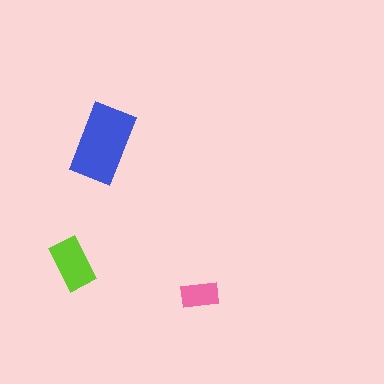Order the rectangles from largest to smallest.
the blue one, the lime one, the pink one.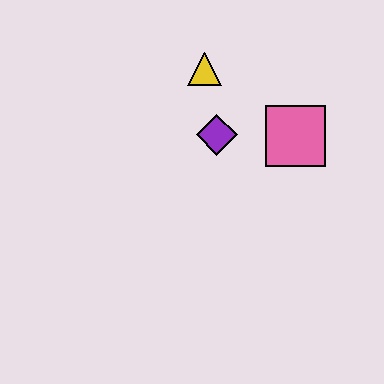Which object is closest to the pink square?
The purple diamond is closest to the pink square.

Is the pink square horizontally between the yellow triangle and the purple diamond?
No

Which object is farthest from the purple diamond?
The pink square is farthest from the purple diamond.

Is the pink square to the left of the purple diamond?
No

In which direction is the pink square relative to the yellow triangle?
The pink square is to the right of the yellow triangle.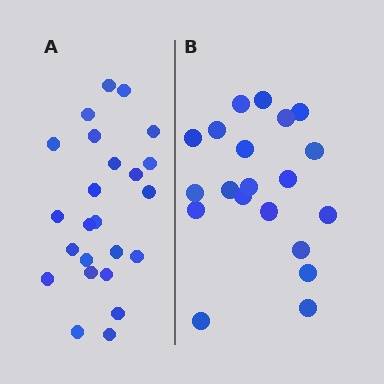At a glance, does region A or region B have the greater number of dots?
Region A (the left region) has more dots.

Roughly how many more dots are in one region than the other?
Region A has about 4 more dots than region B.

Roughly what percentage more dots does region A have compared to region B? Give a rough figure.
About 20% more.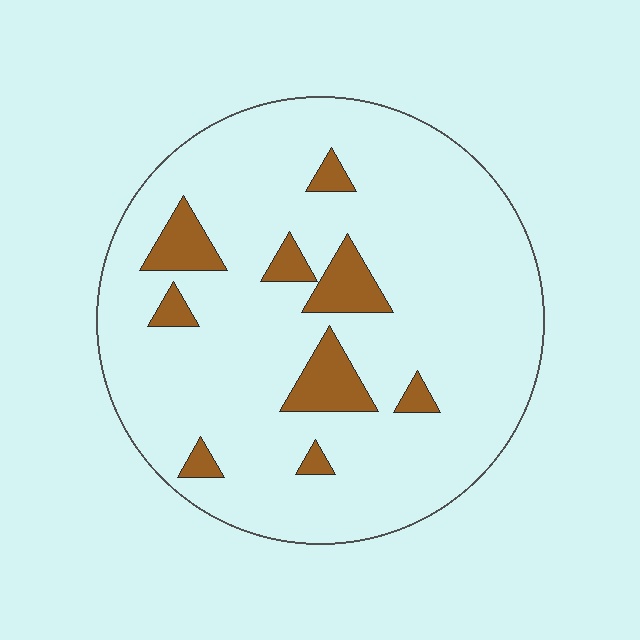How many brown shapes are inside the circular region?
9.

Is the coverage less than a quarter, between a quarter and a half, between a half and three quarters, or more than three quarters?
Less than a quarter.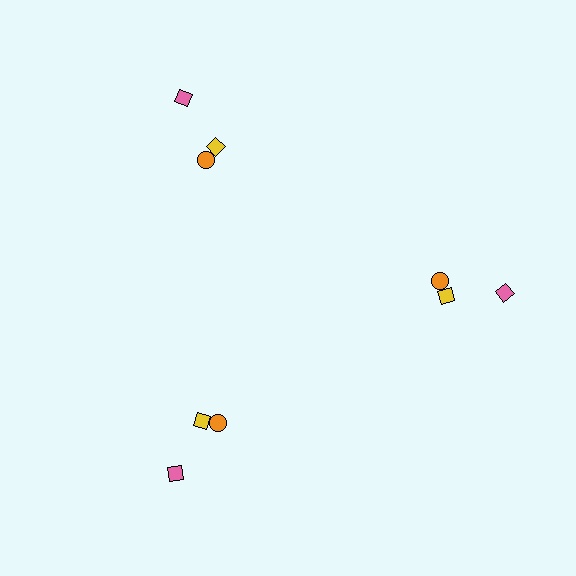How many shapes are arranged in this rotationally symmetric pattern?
There are 9 shapes, arranged in 3 groups of 3.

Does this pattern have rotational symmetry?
Yes, this pattern has 3-fold rotational symmetry. It looks the same after rotating 120 degrees around the center.